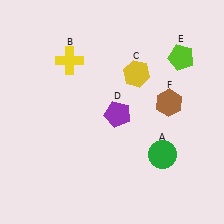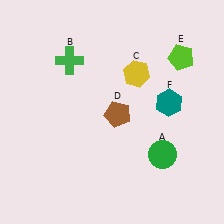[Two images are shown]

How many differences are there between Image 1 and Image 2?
There are 3 differences between the two images.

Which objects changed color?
B changed from yellow to green. D changed from purple to brown. F changed from brown to teal.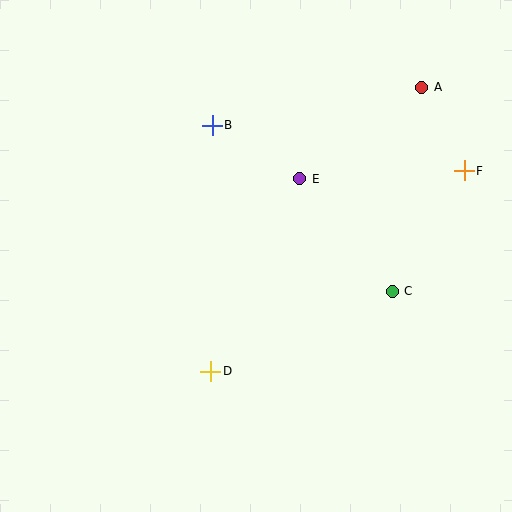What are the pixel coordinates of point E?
Point E is at (300, 179).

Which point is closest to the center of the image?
Point E at (300, 179) is closest to the center.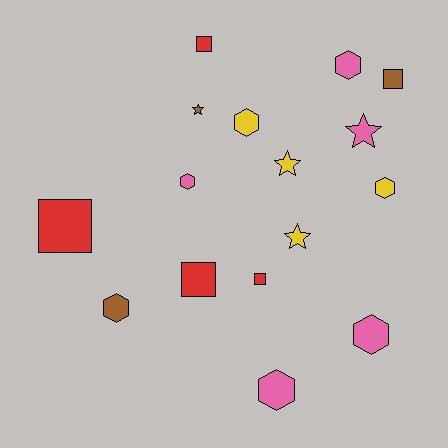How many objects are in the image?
There are 16 objects.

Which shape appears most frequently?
Hexagon, with 7 objects.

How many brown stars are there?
There is 1 brown star.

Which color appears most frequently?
Pink, with 5 objects.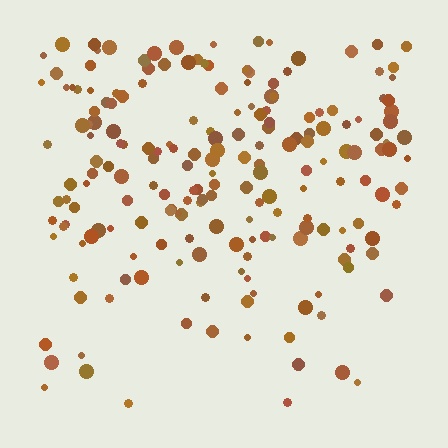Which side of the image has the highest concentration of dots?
The top.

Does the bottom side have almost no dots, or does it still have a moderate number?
Still a moderate number, just noticeably fewer than the top.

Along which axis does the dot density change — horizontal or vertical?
Vertical.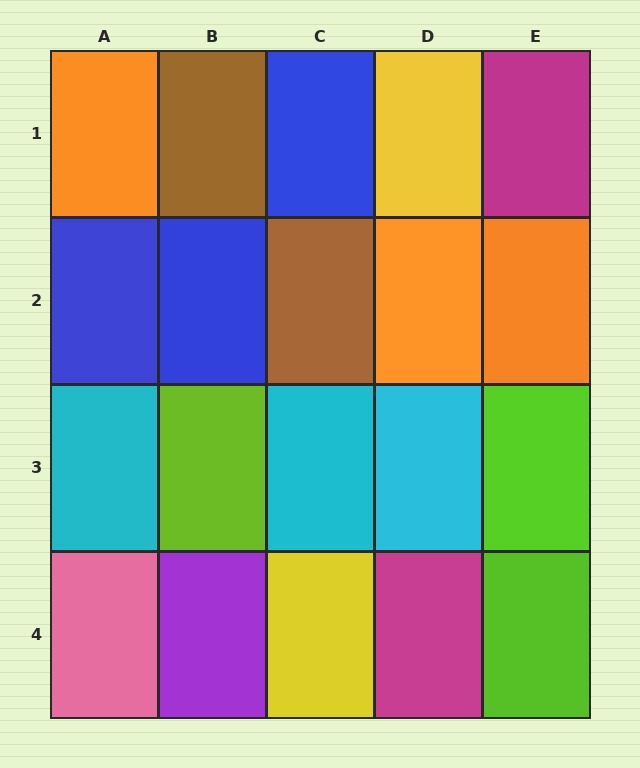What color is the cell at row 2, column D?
Orange.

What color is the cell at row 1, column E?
Magenta.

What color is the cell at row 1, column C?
Blue.